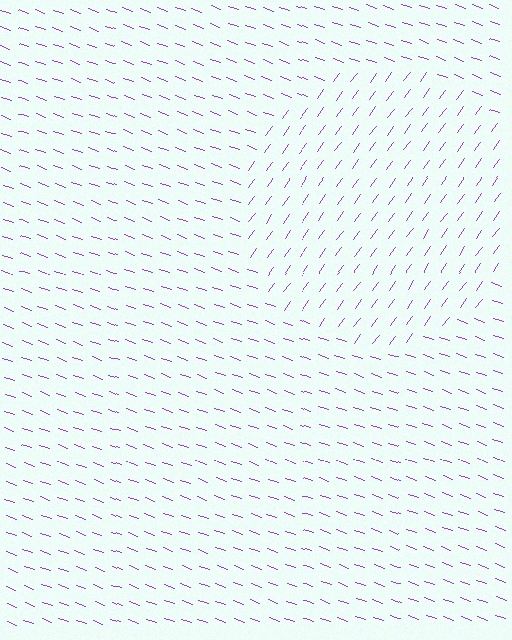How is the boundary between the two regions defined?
The boundary is defined purely by a change in line orientation (approximately 74 degrees difference). All lines are the same color and thickness.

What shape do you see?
I see a circle.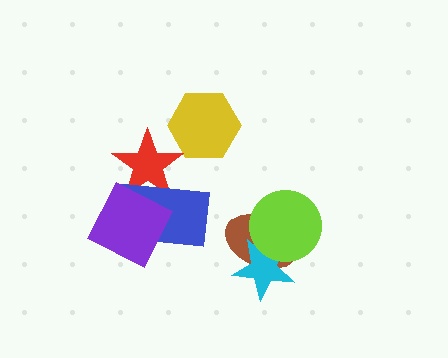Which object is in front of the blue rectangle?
The purple diamond is in front of the blue rectangle.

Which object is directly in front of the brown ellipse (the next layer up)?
The cyan star is directly in front of the brown ellipse.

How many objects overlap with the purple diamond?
2 objects overlap with the purple diamond.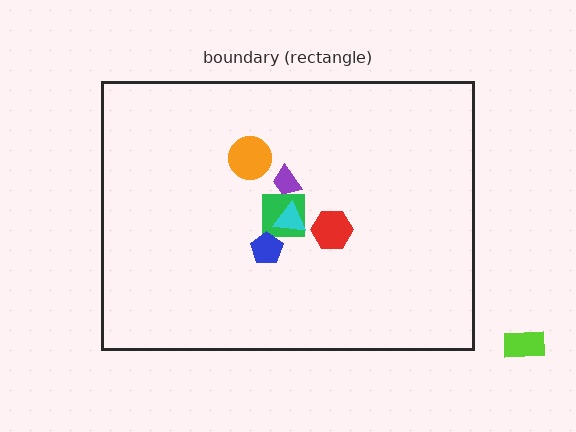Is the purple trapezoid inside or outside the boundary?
Inside.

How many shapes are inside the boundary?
6 inside, 1 outside.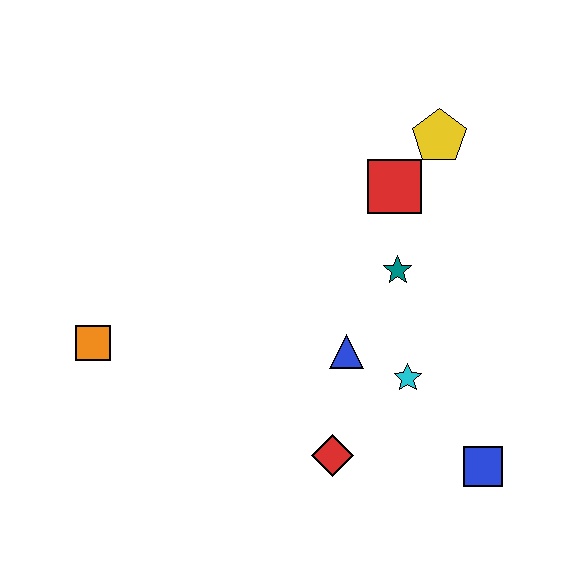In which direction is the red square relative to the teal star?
The red square is above the teal star.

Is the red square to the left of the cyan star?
Yes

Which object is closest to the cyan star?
The blue triangle is closest to the cyan star.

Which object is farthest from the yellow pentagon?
The orange square is farthest from the yellow pentagon.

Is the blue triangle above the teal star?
No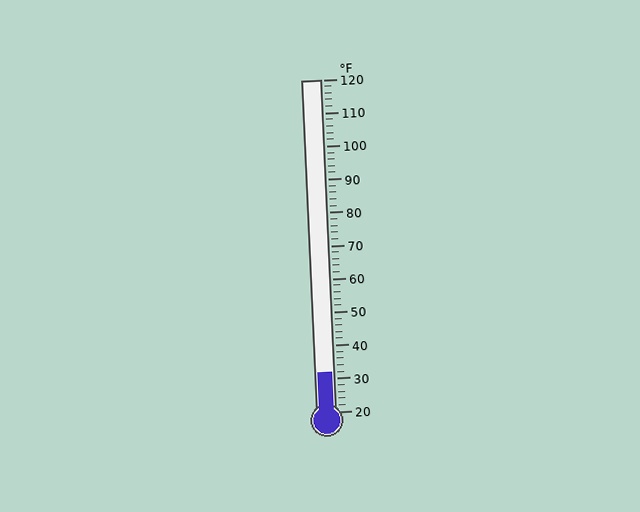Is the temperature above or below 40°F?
The temperature is below 40°F.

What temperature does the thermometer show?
The thermometer shows approximately 32°F.